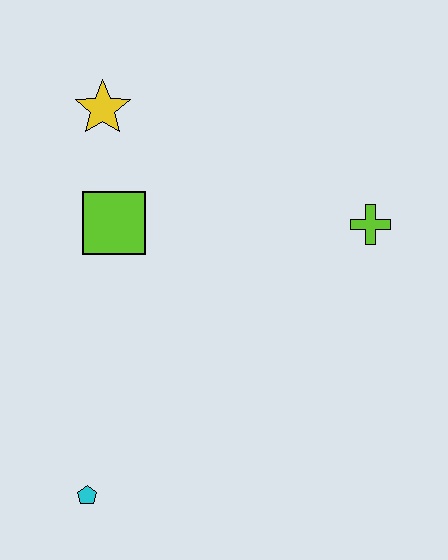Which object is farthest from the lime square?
The cyan pentagon is farthest from the lime square.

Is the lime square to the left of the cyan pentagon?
No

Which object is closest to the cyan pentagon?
The lime square is closest to the cyan pentagon.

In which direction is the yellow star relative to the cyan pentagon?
The yellow star is above the cyan pentagon.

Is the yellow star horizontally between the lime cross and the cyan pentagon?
Yes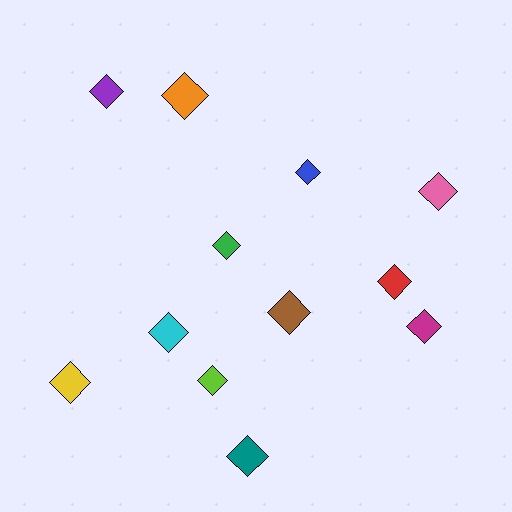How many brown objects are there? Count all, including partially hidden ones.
There is 1 brown object.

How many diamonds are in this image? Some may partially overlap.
There are 12 diamonds.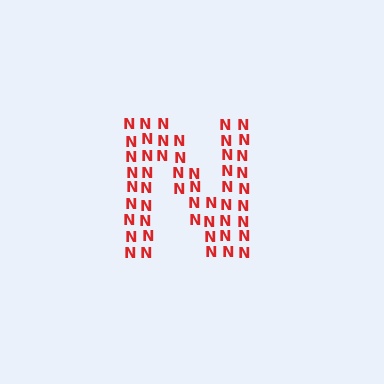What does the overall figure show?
The overall figure shows the letter N.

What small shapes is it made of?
It is made of small letter N's.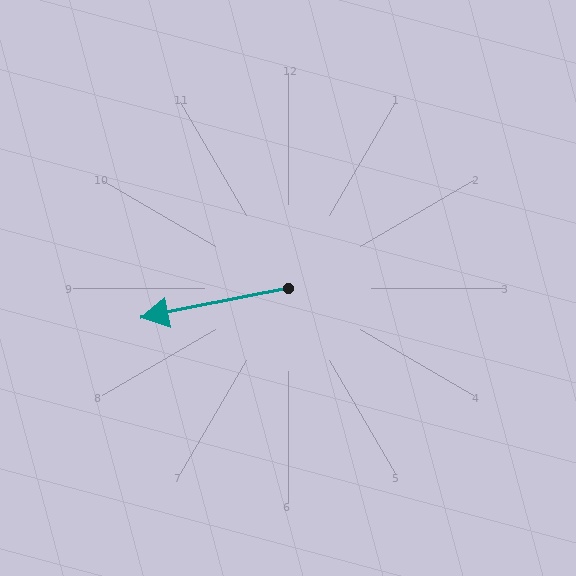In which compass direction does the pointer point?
West.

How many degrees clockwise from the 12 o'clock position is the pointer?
Approximately 259 degrees.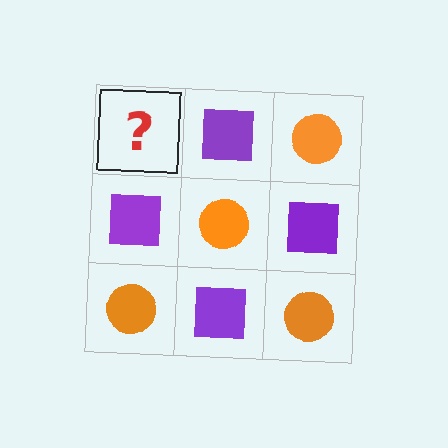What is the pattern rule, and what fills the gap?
The rule is that it alternates orange circle and purple square in a checkerboard pattern. The gap should be filled with an orange circle.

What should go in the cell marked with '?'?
The missing cell should contain an orange circle.